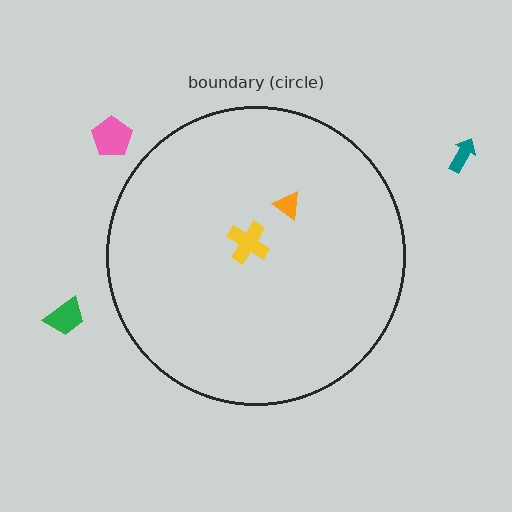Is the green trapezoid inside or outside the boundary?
Outside.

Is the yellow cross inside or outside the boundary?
Inside.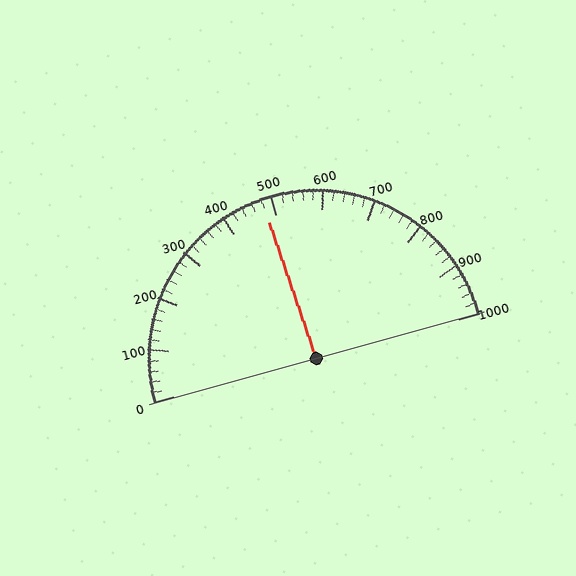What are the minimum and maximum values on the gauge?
The gauge ranges from 0 to 1000.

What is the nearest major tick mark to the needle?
The nearest major tick mark is 500.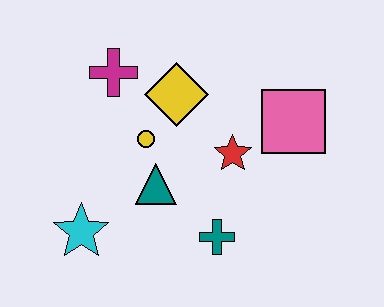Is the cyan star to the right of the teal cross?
No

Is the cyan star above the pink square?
No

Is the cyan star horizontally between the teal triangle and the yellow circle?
No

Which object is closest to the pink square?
The red star is closest to the pink square.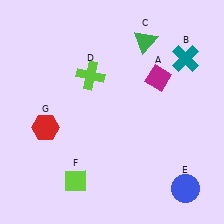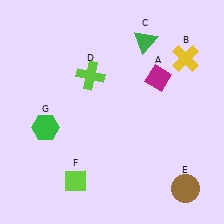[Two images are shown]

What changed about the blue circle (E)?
In Image 1, E is blue. In Image 2, it changed to brown.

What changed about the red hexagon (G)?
In Image 1, G is red. In Image 2, it changed to green.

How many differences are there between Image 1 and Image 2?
There are 3 differences between the two images.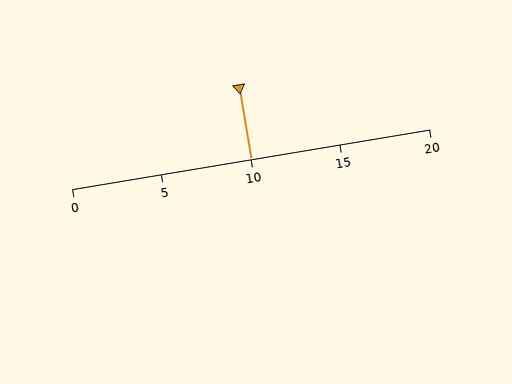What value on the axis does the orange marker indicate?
The marker indicates approximately 10.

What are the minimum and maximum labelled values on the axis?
The axis runs from 0 to 20.